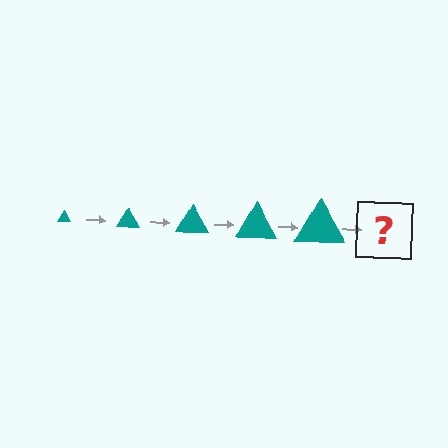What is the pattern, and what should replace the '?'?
The pattern is that the triangle gets progressively larger each step. The '?' should be a teal triangle, larger than the previous one.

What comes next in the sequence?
The next element should be a teal triangle, larger than the previous one.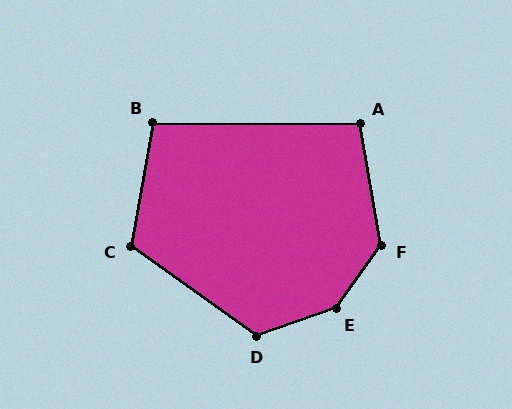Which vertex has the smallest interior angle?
B, at approximately 100 degrees.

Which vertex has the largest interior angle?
E, at approximately 144 degrees.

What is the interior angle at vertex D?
Approximately 125 degrees (obtuse).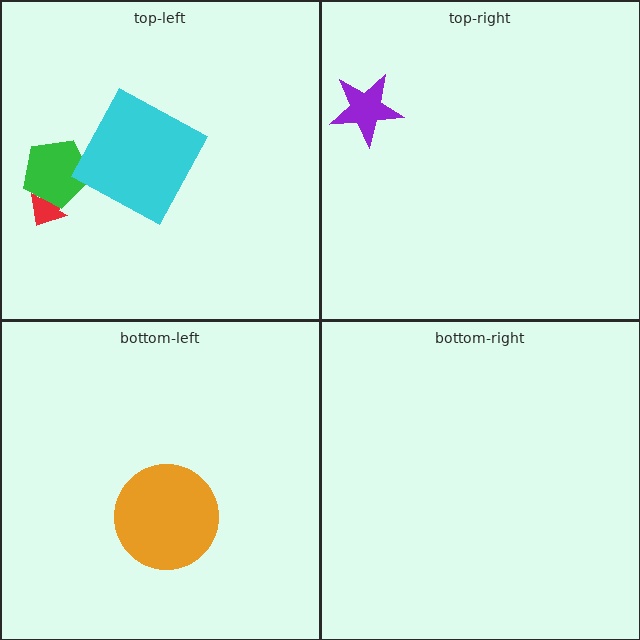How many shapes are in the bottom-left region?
1.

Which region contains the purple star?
The top-right region.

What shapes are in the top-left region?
The red arrow, the green pentagon, the cyan square.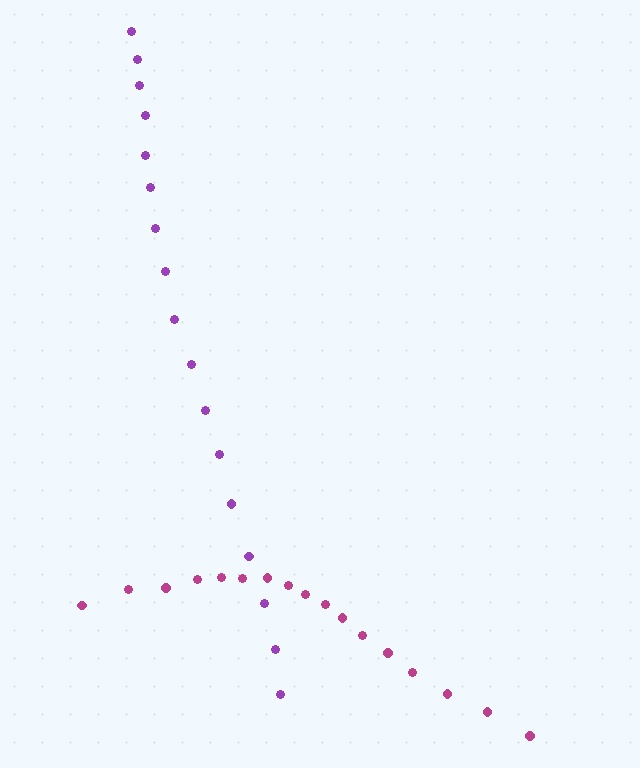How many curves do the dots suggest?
There are 2 distinct paths.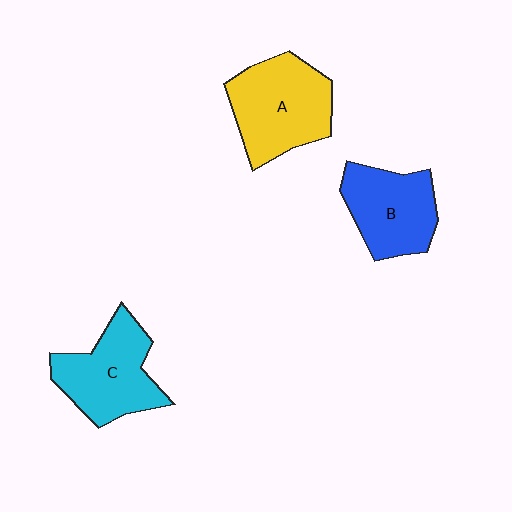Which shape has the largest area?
Shape A (yellow).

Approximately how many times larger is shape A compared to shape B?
Approximately 1.2 times.